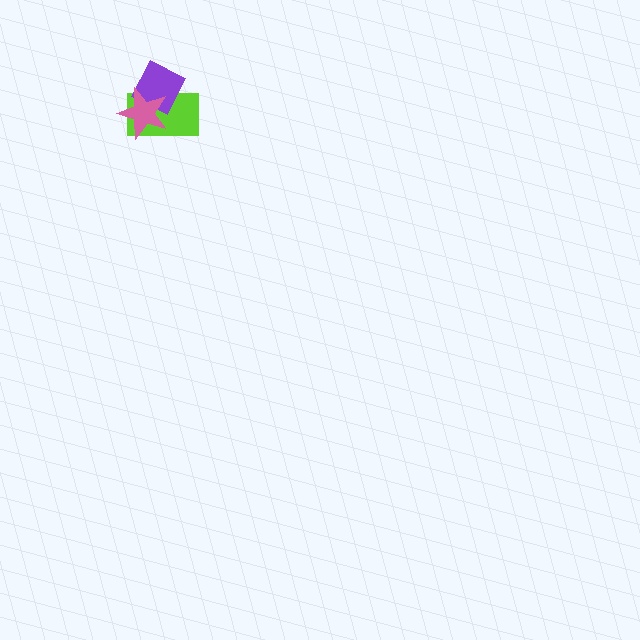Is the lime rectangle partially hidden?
Yes, it is partially covered by another shape.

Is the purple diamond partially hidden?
Yes, it is partially covered by another shape.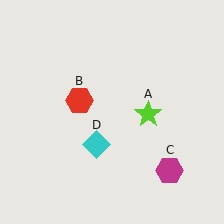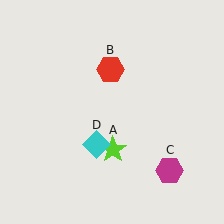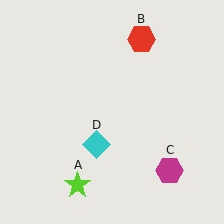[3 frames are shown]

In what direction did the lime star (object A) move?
The lime star (object A) moved down and to the left.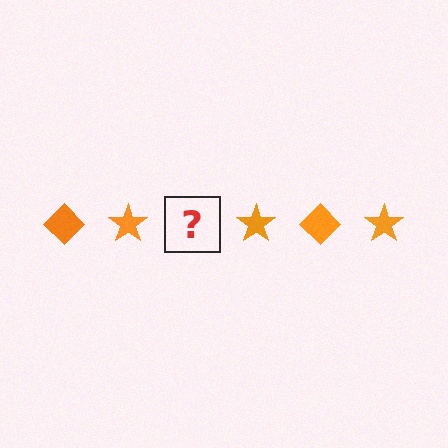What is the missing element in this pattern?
The missing element is an orange diamond.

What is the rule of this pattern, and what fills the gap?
The rule is that the pattern cycles through diamond, star shapes in orange. The gap should be filled with an orange diamond.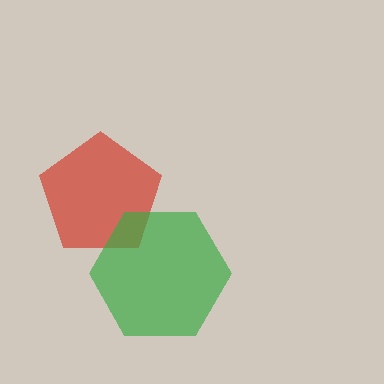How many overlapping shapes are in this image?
There are 2 overlapping shapes in the image.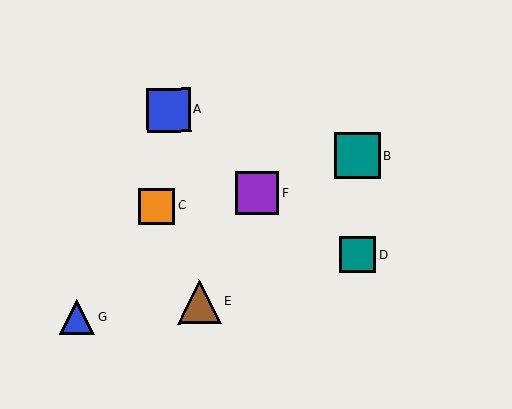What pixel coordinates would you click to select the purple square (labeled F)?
Click at (257, 193) to select the purple square F.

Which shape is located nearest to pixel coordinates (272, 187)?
The purple square (labeled F) at (257, 193) is nearest to that location.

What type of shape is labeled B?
Shape B is a teal square.